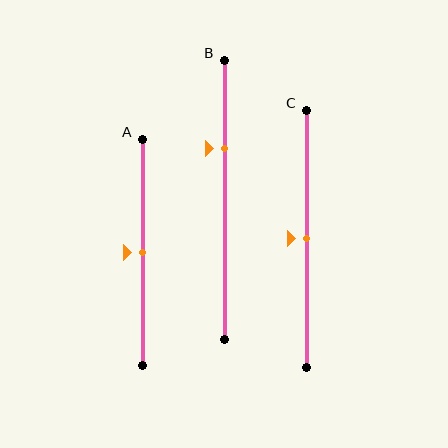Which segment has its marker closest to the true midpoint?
Segment A has its marker closest to the true midpoint.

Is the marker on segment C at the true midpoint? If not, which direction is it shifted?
Yes, the marker on segment C is at the true midpoint.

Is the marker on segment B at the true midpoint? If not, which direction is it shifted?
No, the marker on segment B is shifted upward by about 18% of the segment length.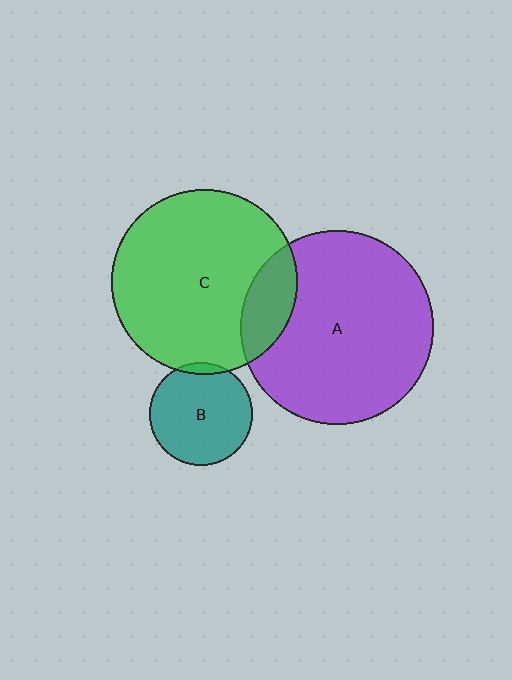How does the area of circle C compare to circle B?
Approximately 3.2 times.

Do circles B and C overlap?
Yes.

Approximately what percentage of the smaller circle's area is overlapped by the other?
Approximately 5%.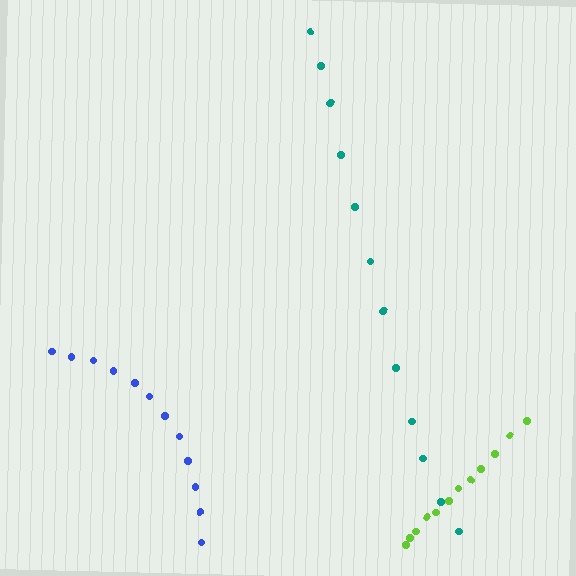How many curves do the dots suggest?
There are 3 distinct paths.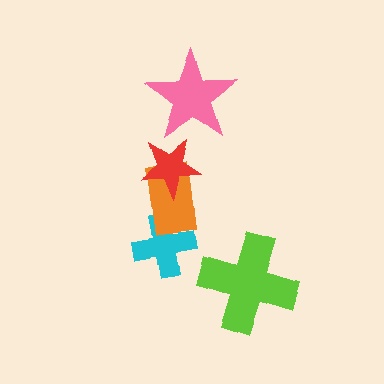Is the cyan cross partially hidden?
Yes, it is partially covered by another shape.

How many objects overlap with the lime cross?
0 objects overlap with the lime cross.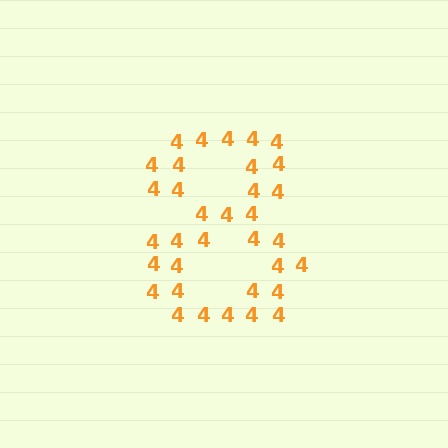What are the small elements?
The small elements are digit 4's.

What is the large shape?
The large shape is the digit 8.